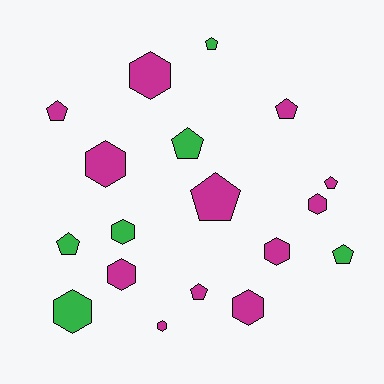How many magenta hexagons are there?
There are 7 magenta hexagons.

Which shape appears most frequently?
Pentagon, with 9 objects.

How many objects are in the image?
There are 18 objects.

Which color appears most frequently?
Magenta, with 12 objects.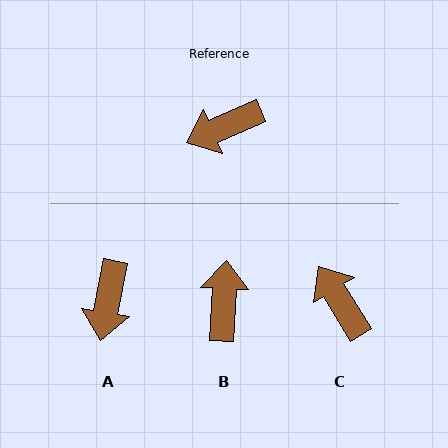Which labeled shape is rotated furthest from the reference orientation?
B, about 117 degrees away.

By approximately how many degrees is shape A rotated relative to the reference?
Approximately 56 degrees counter-clockwise.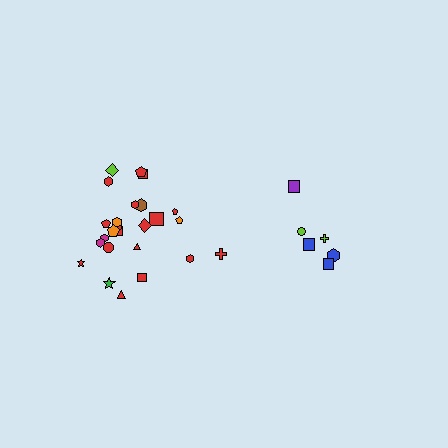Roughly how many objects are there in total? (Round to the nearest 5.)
Roughly 30 objects in total.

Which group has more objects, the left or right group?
The left group.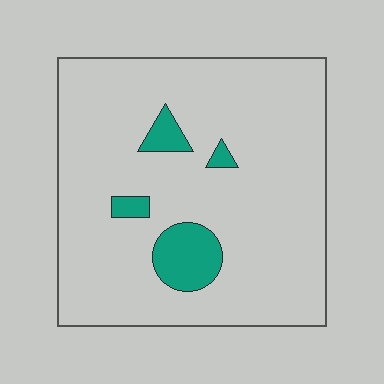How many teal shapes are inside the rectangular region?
4.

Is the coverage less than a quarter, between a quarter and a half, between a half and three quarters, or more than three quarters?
Less than a quarter.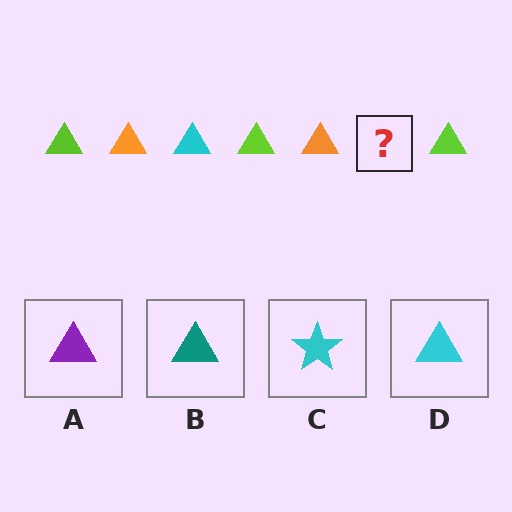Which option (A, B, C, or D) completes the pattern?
D.